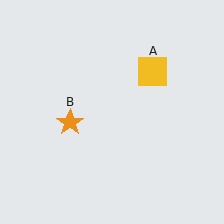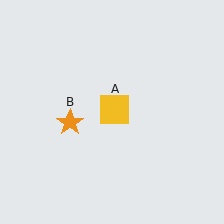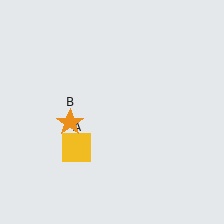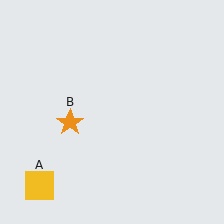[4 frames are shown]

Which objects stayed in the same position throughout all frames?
Orange star (object B) remained stationary.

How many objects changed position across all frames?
1 object changed position: yellow square (object A).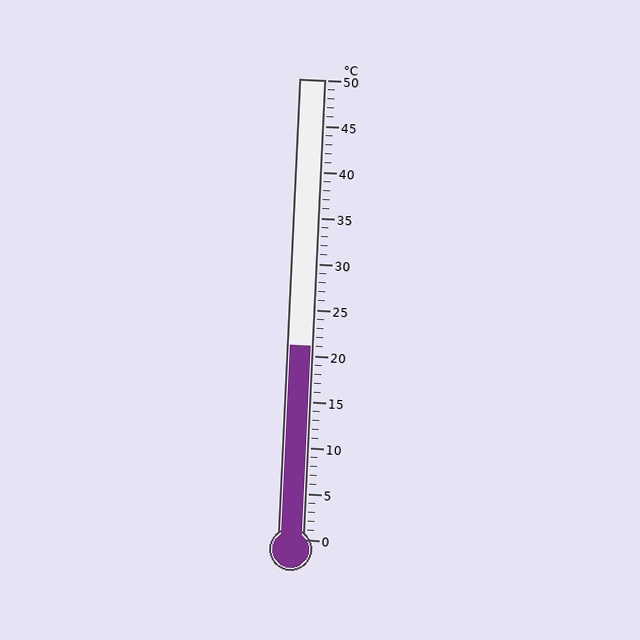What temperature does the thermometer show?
The thermometer shows approximately 21°C.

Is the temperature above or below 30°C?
The temperature is below 30°C.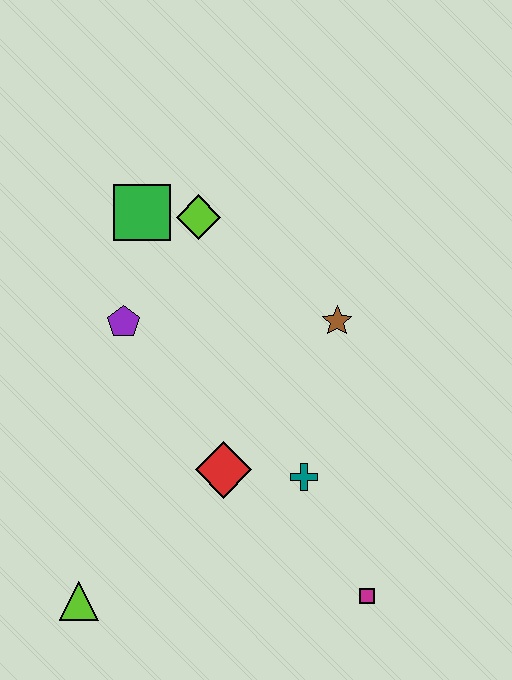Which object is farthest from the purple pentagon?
The magenta square is farthest from the purple pentagon.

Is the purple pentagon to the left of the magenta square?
Yes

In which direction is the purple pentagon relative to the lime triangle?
The purple pentagon is above the lime triangle.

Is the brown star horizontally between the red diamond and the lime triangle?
No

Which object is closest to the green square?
The lime diamond is closest to the green square.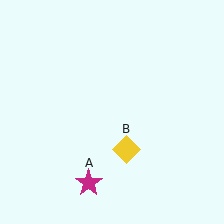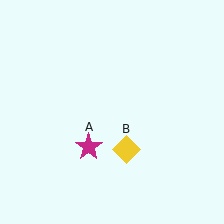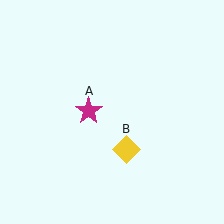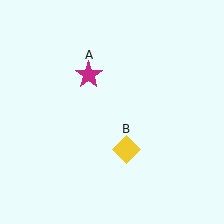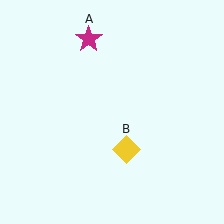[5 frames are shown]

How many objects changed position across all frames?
1 object changed position: magenta star (object A).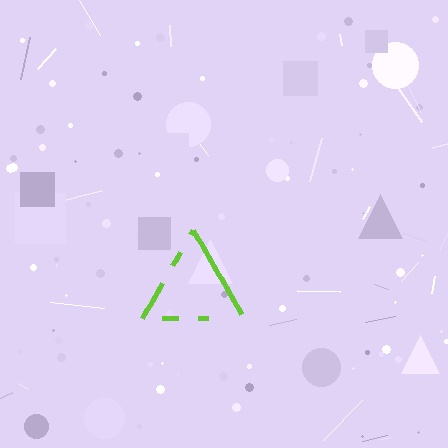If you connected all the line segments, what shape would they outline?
They would outline a triangle.